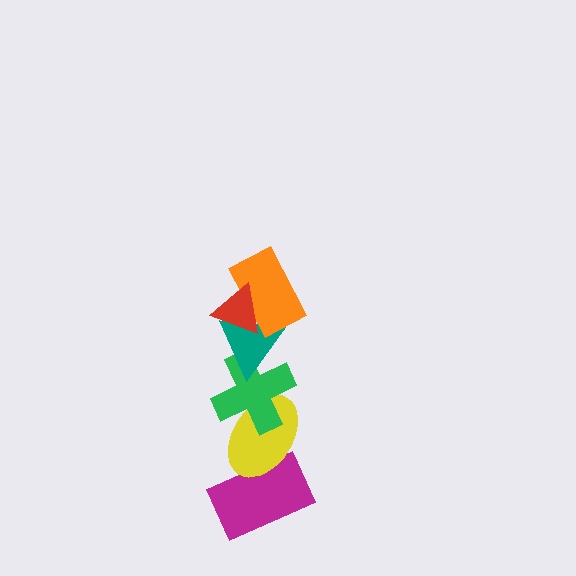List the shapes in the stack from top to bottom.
From top to bottom: the red triangle, the orange rectangle, the teal triangle, the green cross, the yellow ellipse, the magenta rectangle.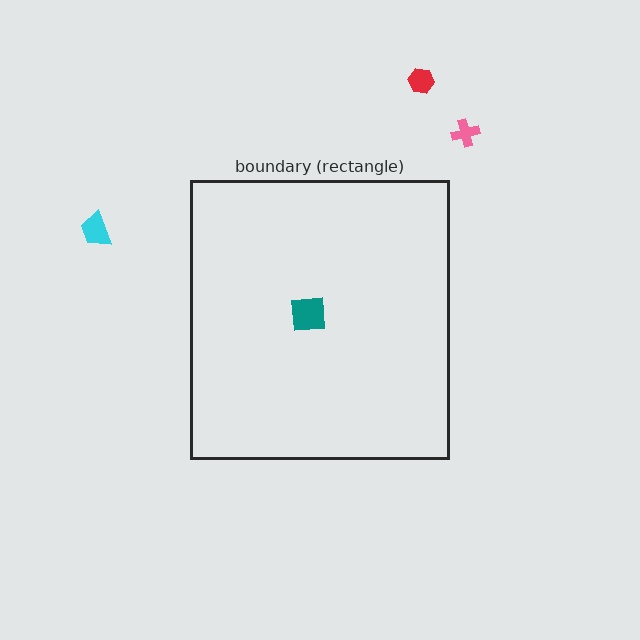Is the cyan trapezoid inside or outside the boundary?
Outside.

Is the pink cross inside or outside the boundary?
Outside.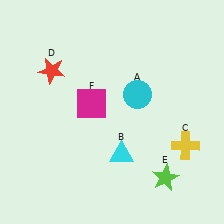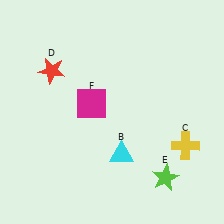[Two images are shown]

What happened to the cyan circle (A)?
The cyan circle (A) was removed in Image 2. It was in the top-right area of Image 1.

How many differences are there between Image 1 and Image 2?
There is 1 difference between the two images.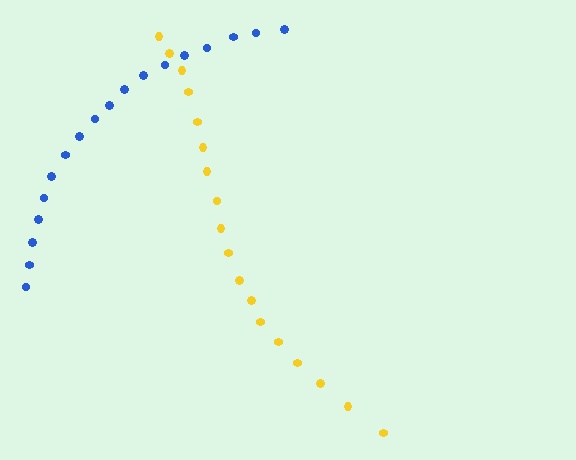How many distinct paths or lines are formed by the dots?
There are 2 distinct paths.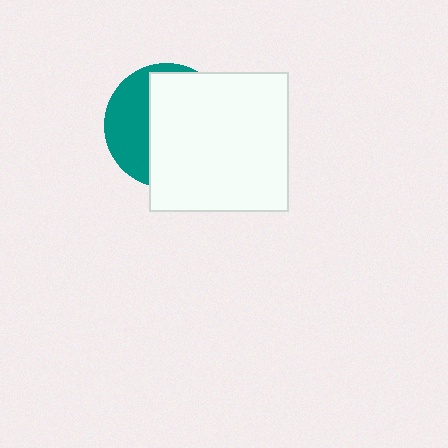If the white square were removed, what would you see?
You would see the complete teal circle.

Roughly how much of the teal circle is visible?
A small part of it is visible (roughly 35%).